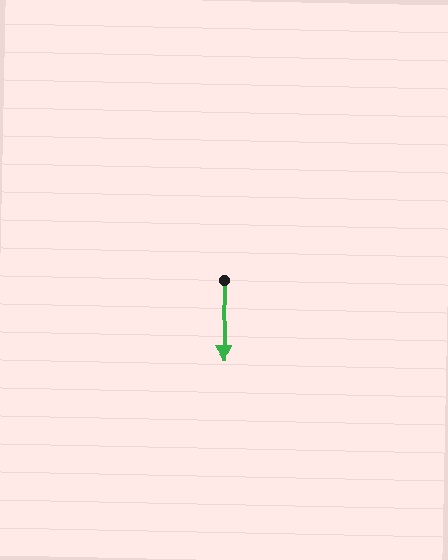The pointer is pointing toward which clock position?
Roughly 6 o'clock.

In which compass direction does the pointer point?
South.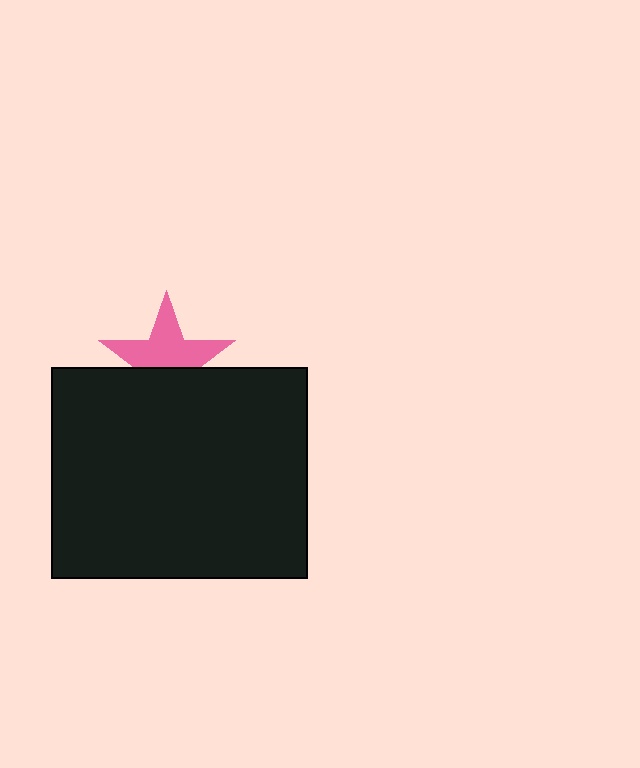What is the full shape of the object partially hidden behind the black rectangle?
The partially hidden object is a pink star.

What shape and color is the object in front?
The object in front is a black rectangle.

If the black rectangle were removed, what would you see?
You would see the complete pink star.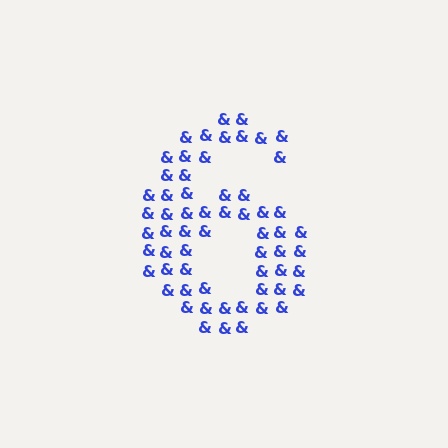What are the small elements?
The small elements are ampersands.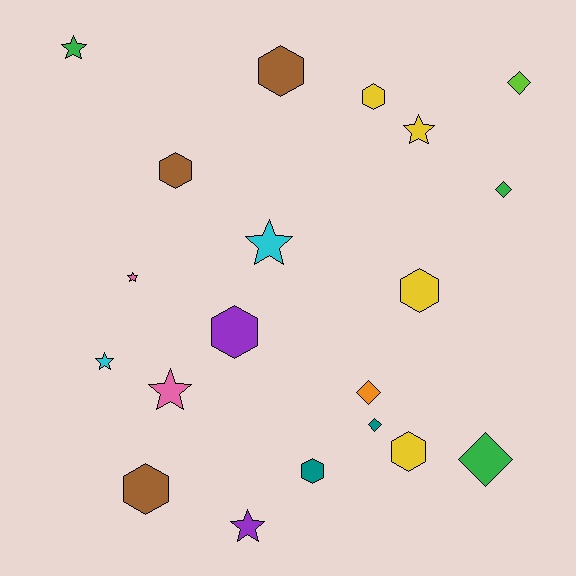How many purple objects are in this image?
There are 2 purple objects.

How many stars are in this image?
There are 7 stars.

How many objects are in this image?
There are 20 objects.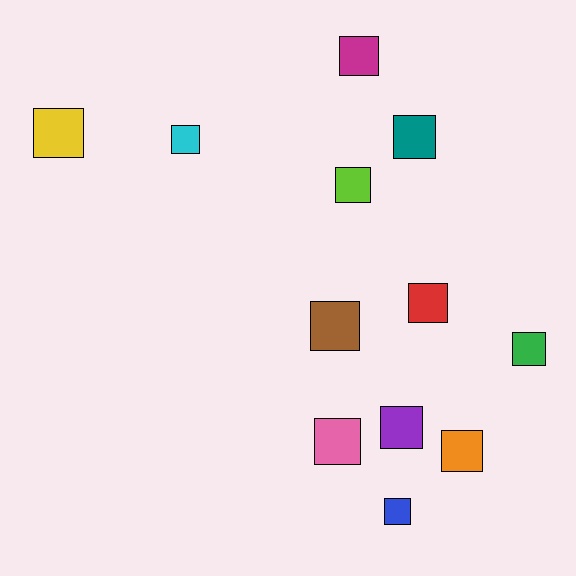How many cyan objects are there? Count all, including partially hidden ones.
There is 1 cyan object.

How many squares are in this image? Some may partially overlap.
There are 12 squares.